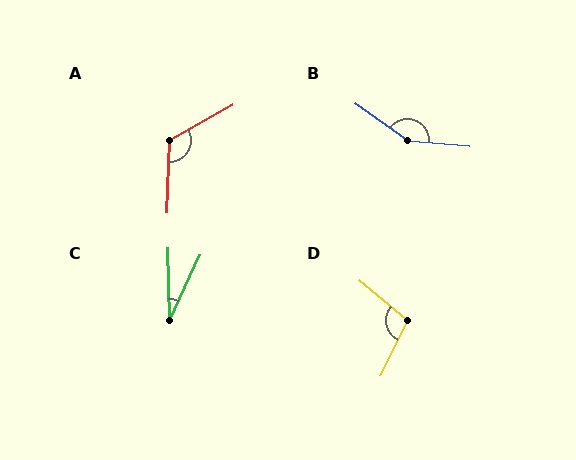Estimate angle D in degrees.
Approximately 104 degrees.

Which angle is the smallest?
C, at approximately 26 degrees.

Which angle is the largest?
B, at approximately 149 degrees.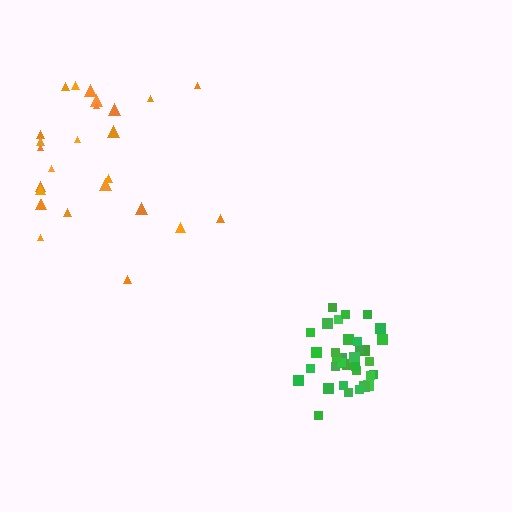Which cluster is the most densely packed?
Green.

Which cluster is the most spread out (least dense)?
Orange.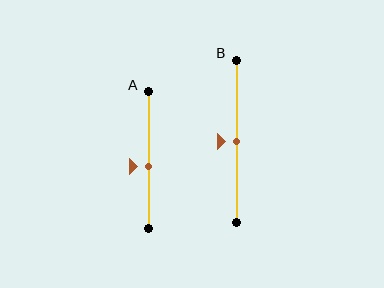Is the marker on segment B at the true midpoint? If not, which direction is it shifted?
Yes, the marker on segment B is at the true midpoint.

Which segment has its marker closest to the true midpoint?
Segment B has its marker closest to the true midpoint.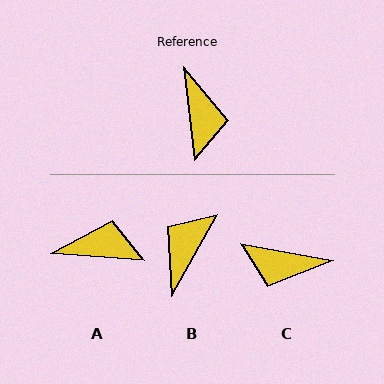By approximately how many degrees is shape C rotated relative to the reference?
Approximately 107 degrees clockwise.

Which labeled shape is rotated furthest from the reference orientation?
B, about 144 degrees away.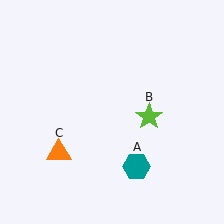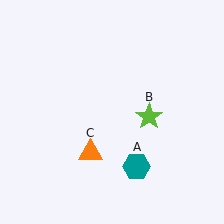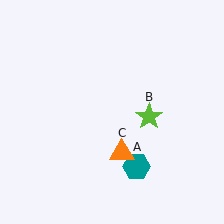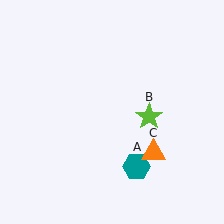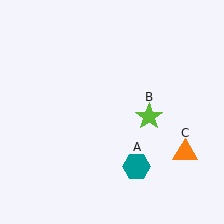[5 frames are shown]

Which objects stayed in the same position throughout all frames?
Teal hexagon (object A) and lime star (object B) remained stationary.